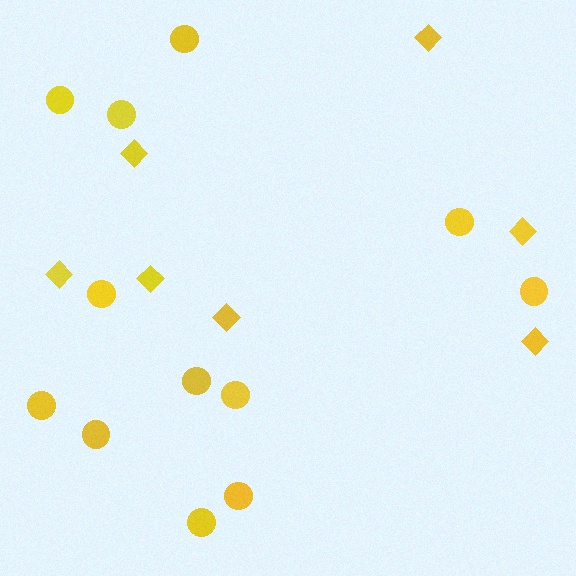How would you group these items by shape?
There are 2 groups: one group of diamonds (7) and one group of circles (12).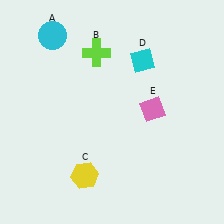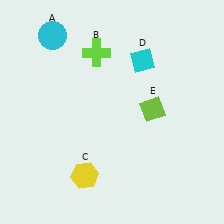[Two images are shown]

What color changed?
The diamond (E) changed from pink in Image 1 to lime in Image 2.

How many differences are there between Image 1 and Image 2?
There is 1 difference between the two images.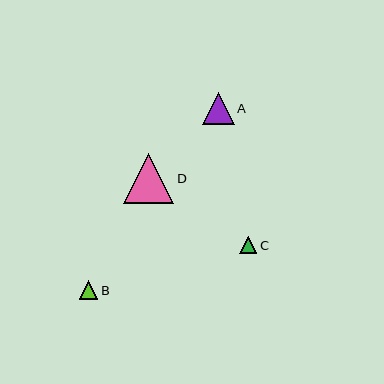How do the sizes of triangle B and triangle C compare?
Triangle B and triangle C are approximately the same size.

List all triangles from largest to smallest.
From largest to smallest: D, A, B, C.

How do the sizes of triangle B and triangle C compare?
Triangle B and triangle C are approximately the same size.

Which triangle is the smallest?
Triangle C is the smallest with a size of approximately 17 pixels.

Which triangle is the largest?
Triangle D is the largest with a size of approximately 50 pixels.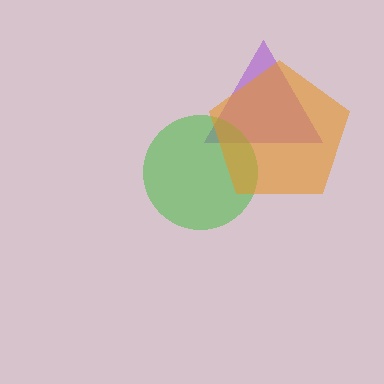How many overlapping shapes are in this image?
There are 3 overlapping shapes in the image.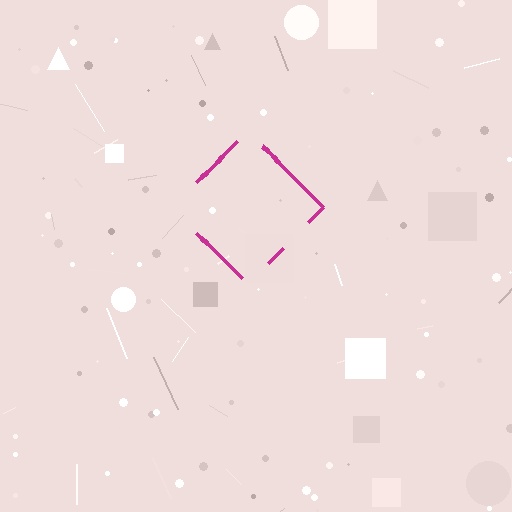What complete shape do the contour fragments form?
The contour fragments form a diamond.